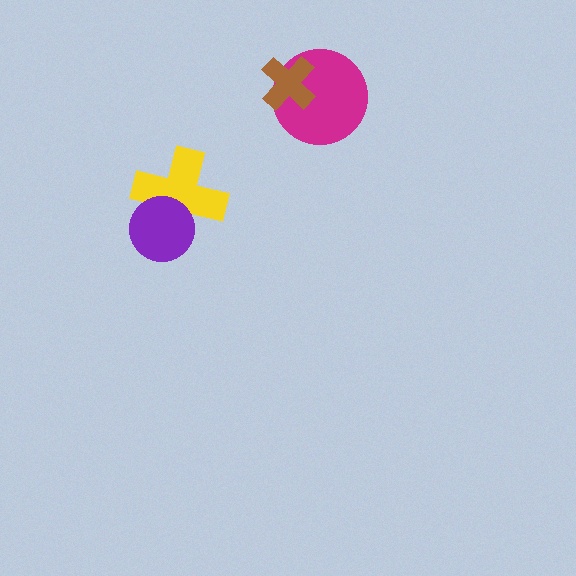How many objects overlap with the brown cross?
1 object overlaps with the brown cross.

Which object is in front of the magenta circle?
The brown cross is in front of the magenta circle.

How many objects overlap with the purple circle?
1 object overlaps with the purple circle.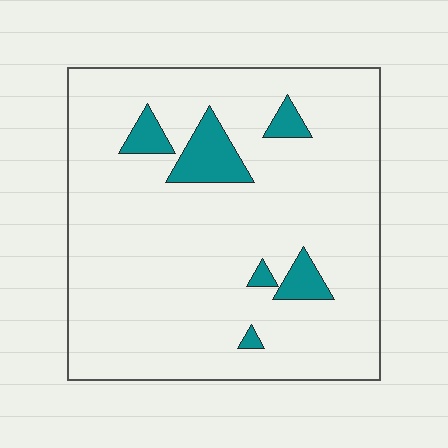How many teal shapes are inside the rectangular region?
6.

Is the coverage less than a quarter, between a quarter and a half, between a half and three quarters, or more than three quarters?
Less than a quarter.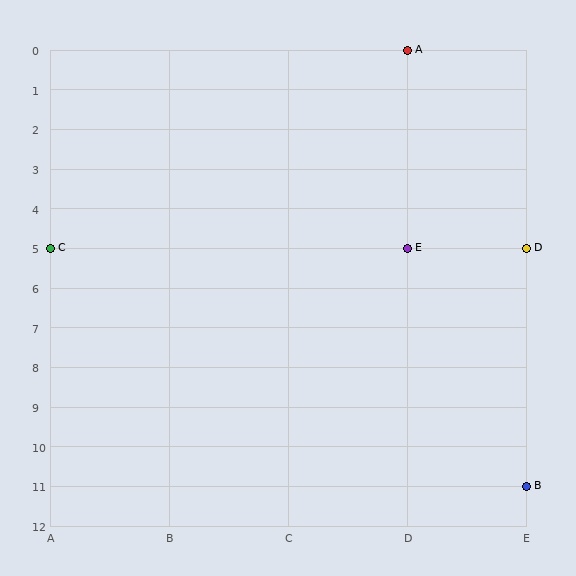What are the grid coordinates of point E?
Point E is at grid coordinates (D, 5).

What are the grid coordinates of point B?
Point B is at grid coordinates (E, 11).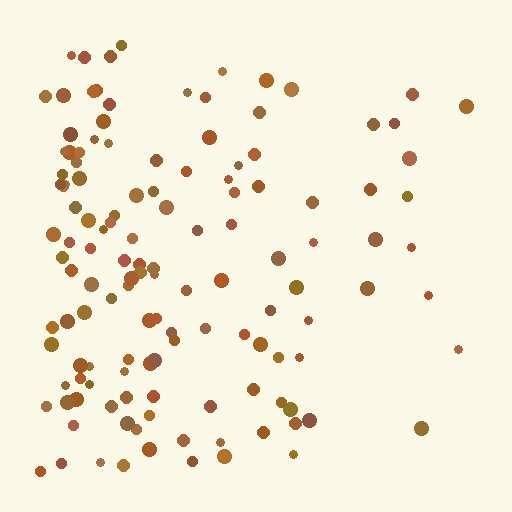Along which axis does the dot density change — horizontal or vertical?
Horizontal.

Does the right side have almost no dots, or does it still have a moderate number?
Still a moderate number, just noticeably fewer than the left.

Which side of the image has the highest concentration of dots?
The left.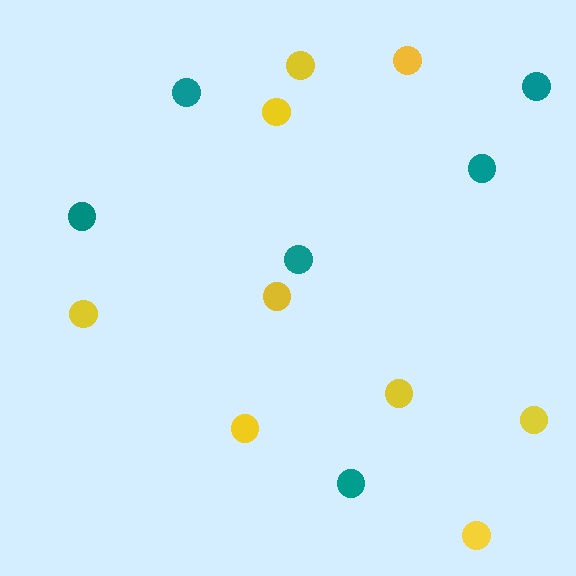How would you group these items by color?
There are 2 groups: one group of teal circles (6) and one group of yellow circles (9).